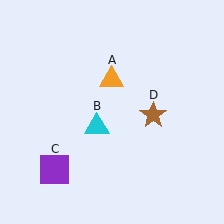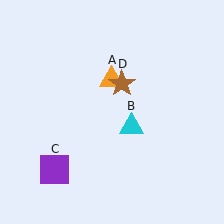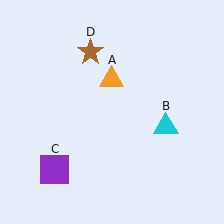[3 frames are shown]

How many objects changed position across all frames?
2 objects changed position: cyan triangle (object B), brown star (object D).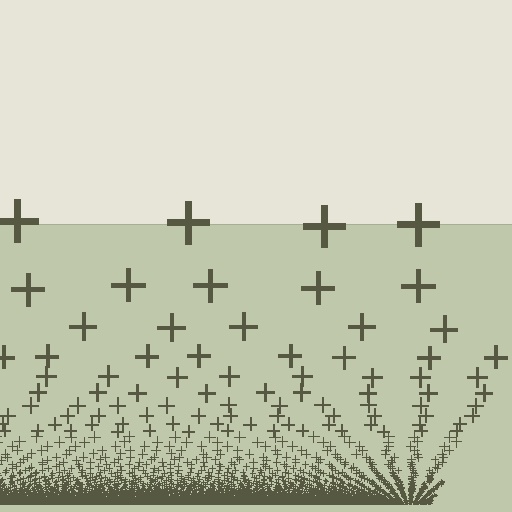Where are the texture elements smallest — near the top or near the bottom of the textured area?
Near the bottom.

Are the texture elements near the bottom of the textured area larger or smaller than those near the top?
Smaller. The gradient is inverted — elements near the bottom are smaller and denser.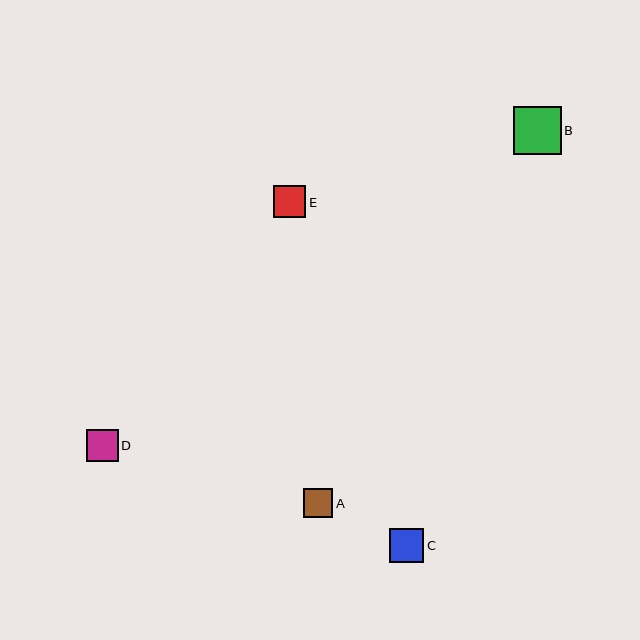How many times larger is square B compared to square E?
Square B is approximately 1.5 times the size of square E.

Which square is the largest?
Square B is the largest with a size of approximately 48 pixels.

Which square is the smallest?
Square A is the smallest with a size of approximately 29 pixels.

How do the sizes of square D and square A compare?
Square D and square A are approximately the same size.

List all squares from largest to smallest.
From largest to smallest: B, C, D, E, A.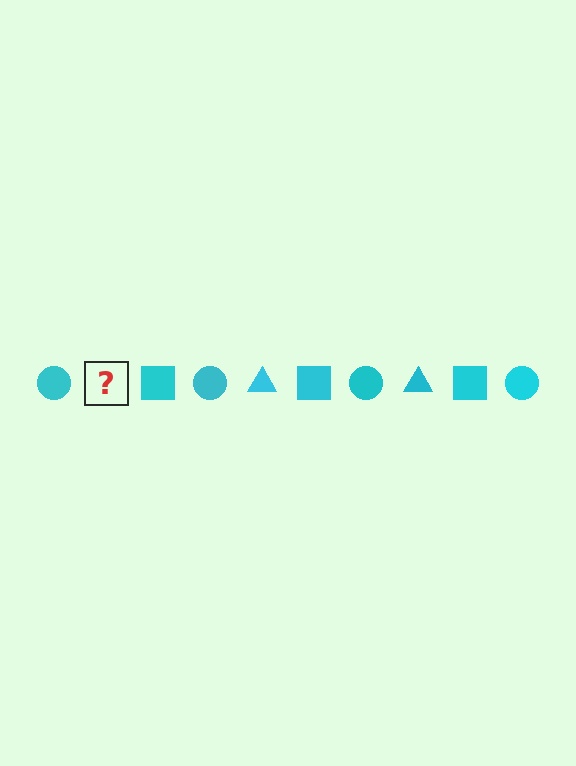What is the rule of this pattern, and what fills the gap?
The rule is that the pattern cycles through circle, triangle, square shapes in cyan. The gap should be filled with a cyan triangle.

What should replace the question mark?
The question mark should be replaced with a cyan triangle.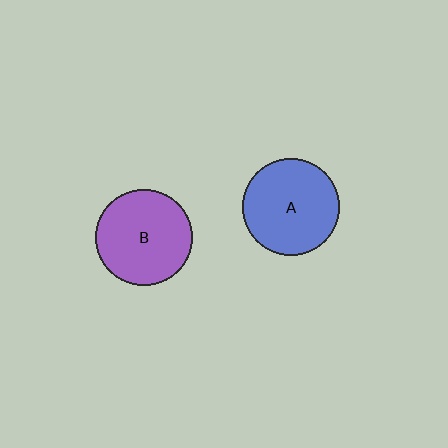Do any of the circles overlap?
No, none of the circles overlap.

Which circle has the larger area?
Circle A (blue).